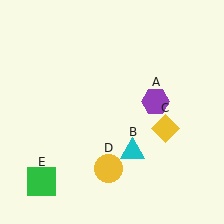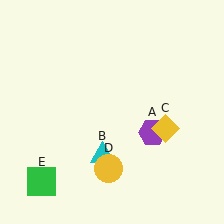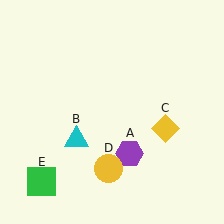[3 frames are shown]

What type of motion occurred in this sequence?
The purple hexagon (object A), cyan triangle (object B) rotated clockwise around the center of the scene.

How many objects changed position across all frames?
2 objects changed position: purple hexagon (object A), cyan triangle (object B).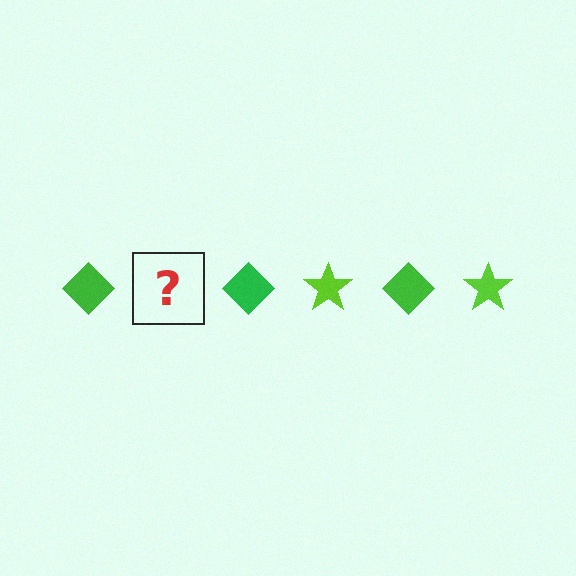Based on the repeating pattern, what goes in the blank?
The blank should be a lime star.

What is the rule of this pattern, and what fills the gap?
The rule is that the pattern alternates between green diamond and lime star. The gap should be filled with a lime star.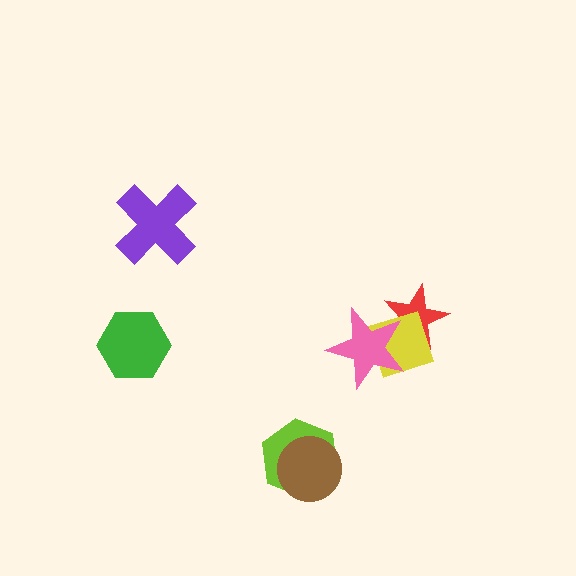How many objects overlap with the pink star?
2 objects overlap with the pink star.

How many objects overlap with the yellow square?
2 objects overlap with the yellow square.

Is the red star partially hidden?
Yes, it is partially covered by another shape.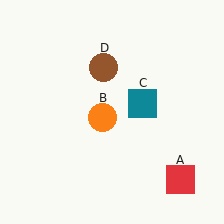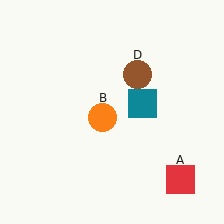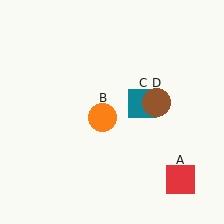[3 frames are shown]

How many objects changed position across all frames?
1 object changed position: brown circle (object D).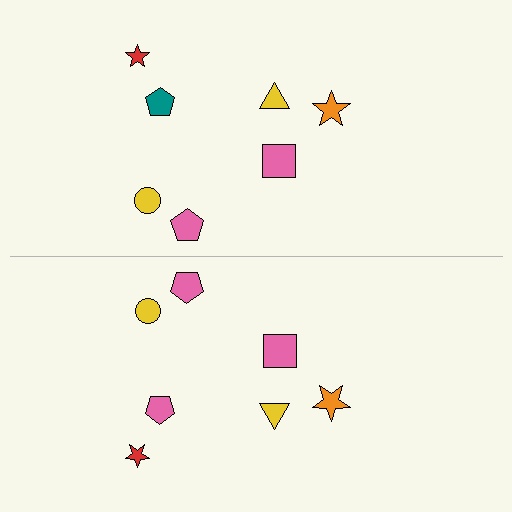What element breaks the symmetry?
The pink pentagon on the bottom side breaks the symmetry — its mirror counterpart is teal.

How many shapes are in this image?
There are 14 shapes in this image.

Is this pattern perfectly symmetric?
No, the pattern is not perfectly symmetric. The pink pentagon on the bottom side breaks the symmetry — its mirror counterpart is teal.